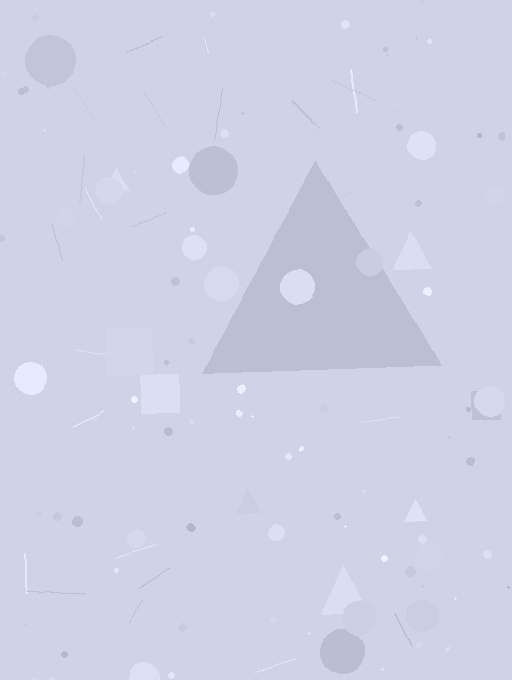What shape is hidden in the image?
A triangle is hidden in the image.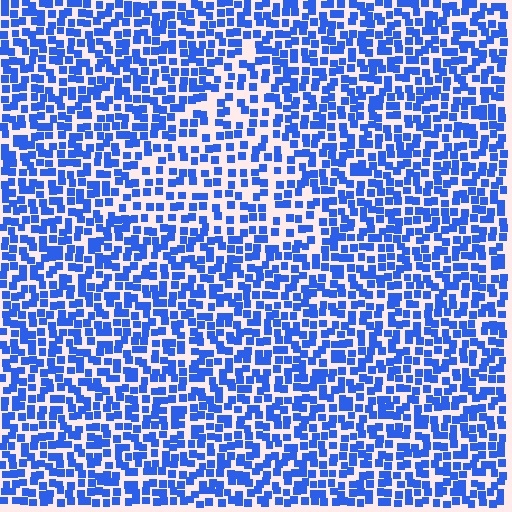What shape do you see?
I see a triangle.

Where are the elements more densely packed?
The elements are more densely packed outside the triangle boundary.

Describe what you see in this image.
The image contains small blue elements arranged at two different densities. A triangle-shaped region is visible where the elements are less densely packed than the surrounding area.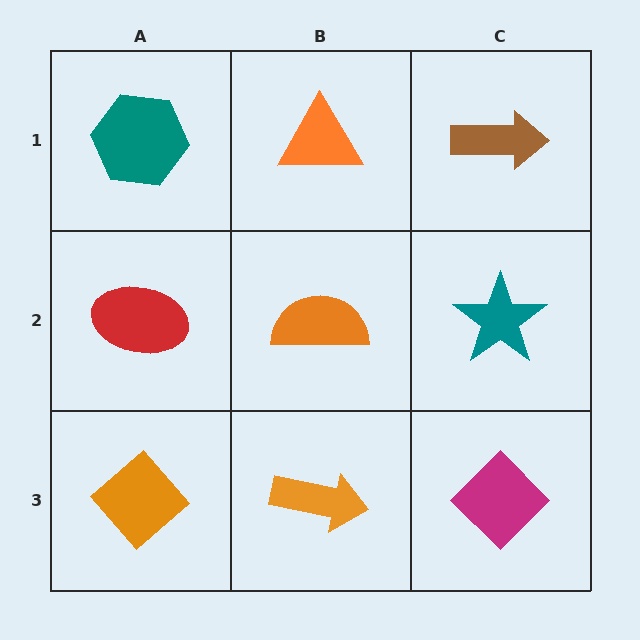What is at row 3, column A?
An orange diamond.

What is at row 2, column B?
An orange semicircle.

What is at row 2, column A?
A red ellipse.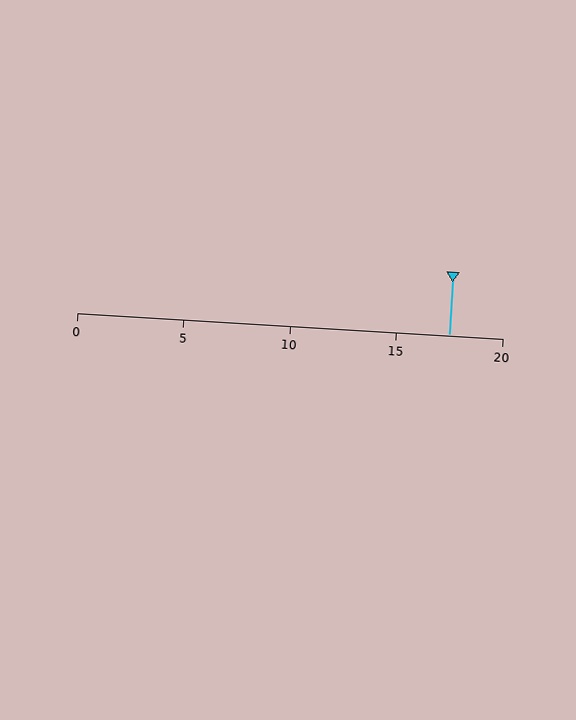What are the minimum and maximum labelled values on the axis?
The axis runs from 0 to 20.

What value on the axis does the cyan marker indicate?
The marker indicates approximately 17.5.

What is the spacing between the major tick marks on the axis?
The major ticks are spaced 5 apart.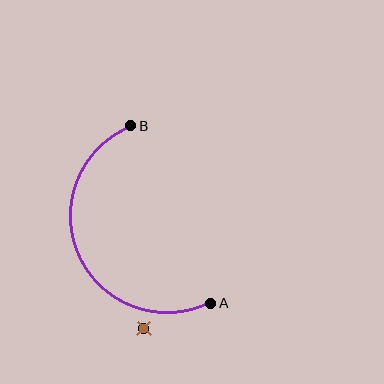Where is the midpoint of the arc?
The arc midpoint is the point on the curve farthest from the straight line joining A and B. It sits to the left of that line.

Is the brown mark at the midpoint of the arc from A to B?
No — the brown mark does not lie on the arc at all. It sits slightly outside the curve.